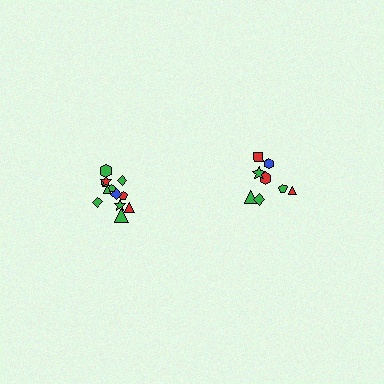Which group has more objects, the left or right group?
The left group.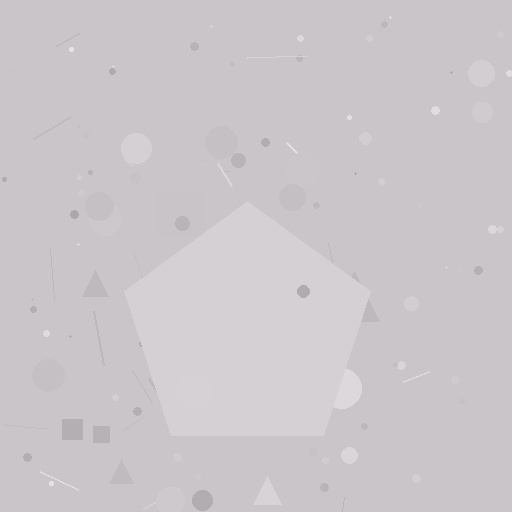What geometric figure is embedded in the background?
A pentagon is embedded in the background.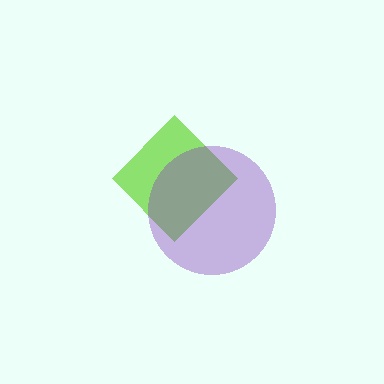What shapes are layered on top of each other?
The layered shapes are: a lime diamond, a purple circle.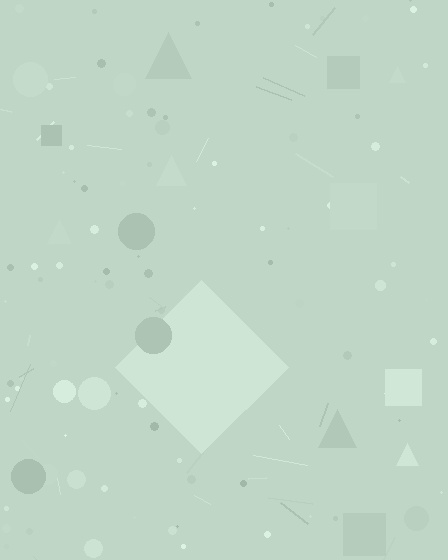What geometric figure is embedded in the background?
A diamond is embedded in the background.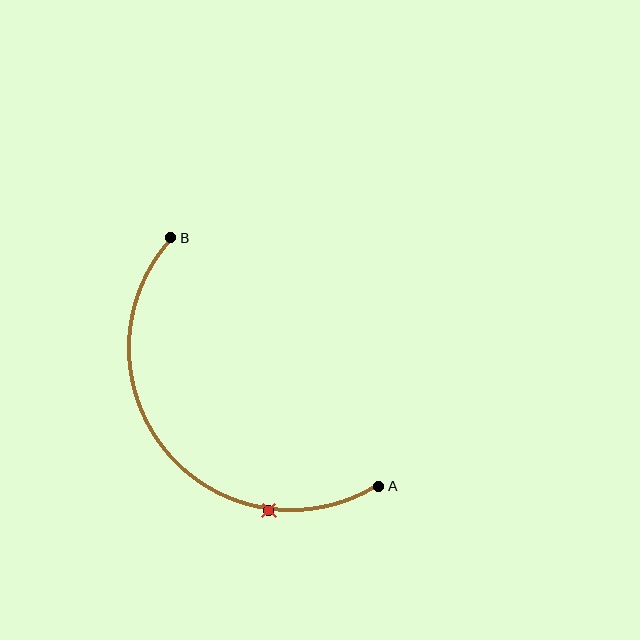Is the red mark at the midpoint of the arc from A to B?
No. The red mark lies on the arc but is closer to endpoint A. The arc midpoint would be at the point on the curve equidistant along the arc from both A and B.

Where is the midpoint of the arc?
The arc midpoint is the point on the curve farthest from the straight line joining A and B. It sits below and to the left of that line.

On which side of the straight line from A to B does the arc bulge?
The arc bulges below and to the left of the straight line connecting A and B.